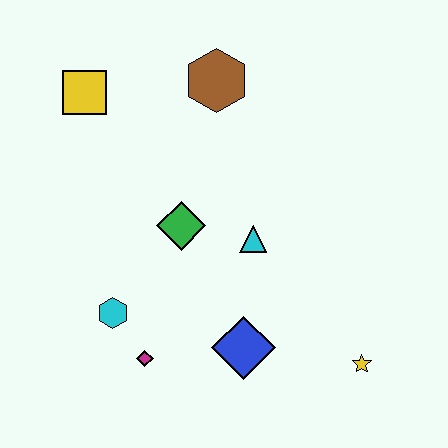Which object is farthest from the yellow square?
The yellow star is farthest from the yellow square.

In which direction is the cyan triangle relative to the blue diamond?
The cyan triangle is above the blue diamond.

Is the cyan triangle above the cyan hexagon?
Yes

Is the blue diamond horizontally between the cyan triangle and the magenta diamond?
Yes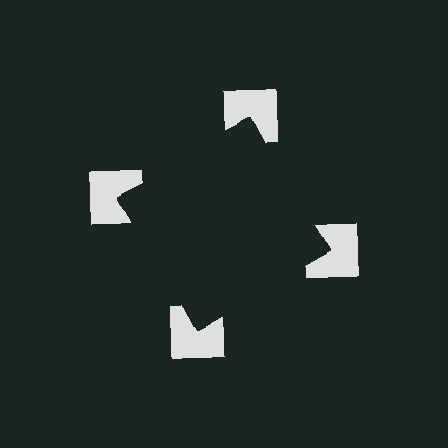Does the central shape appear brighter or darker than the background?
It typically appears slightly darker than the background, even though no actual brightness change is drawn.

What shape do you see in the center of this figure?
An illusory square — its edges are inferred from the aligned wedge cuts in the notched squares, not physically drawn.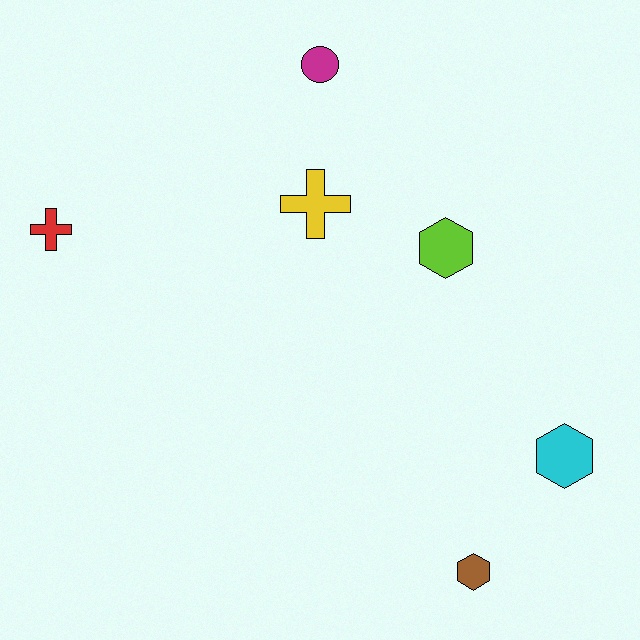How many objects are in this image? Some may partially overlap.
There are 6 objects.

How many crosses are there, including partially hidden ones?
There are 2 crosses.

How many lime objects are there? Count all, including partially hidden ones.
There is 1 lime object.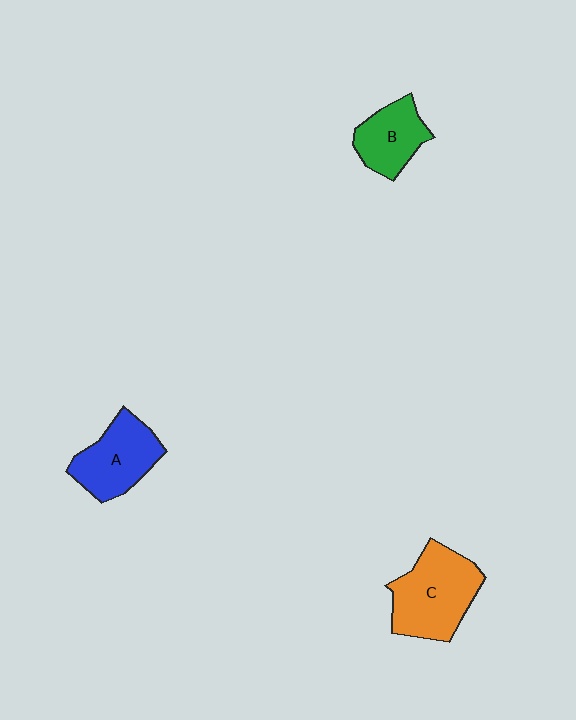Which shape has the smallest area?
Shape B (green).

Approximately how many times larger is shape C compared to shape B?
Approximately 1.6 times.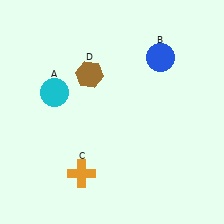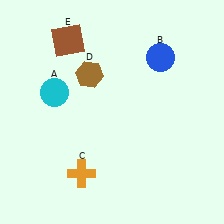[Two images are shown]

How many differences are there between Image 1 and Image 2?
There is 1 difference between the two images.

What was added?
A brown square (E) was added in Image 2.